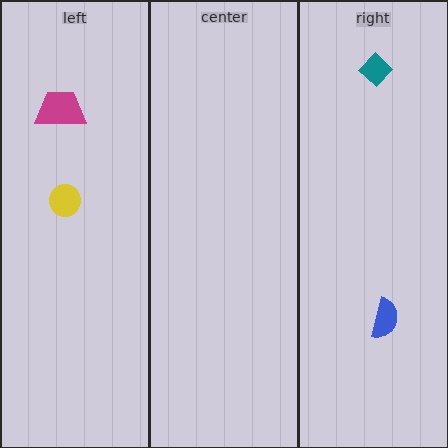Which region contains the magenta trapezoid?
The left region.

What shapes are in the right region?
The blue semicircle, the teal diamond.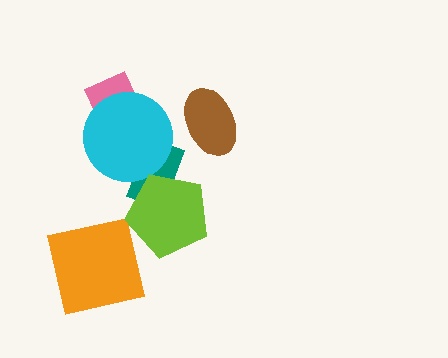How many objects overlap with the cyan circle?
2 objects overlap with the cyan circle.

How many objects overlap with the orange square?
0 objects overlap with the orange square.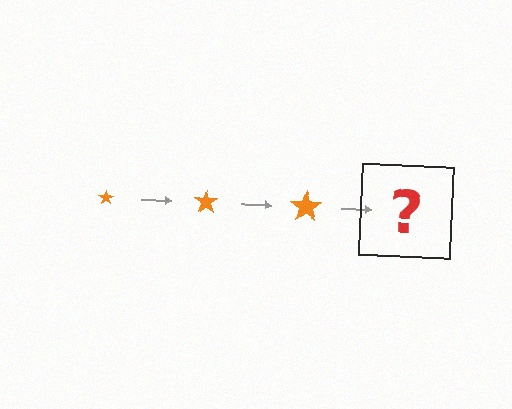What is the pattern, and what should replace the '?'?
The pattern is that the star gets progressively larger each step. The '?' should be an orange star, larger than the previous one.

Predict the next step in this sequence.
The next step is an orange star, larger than the previous one.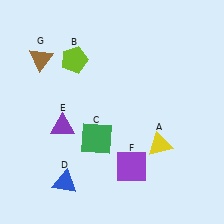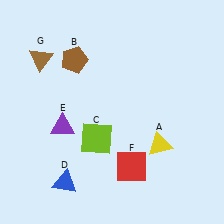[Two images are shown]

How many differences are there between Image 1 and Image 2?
There are 3 differences between the two images.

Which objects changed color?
B changed from lime to brown. C changed from green to lime. F changed from purple to red.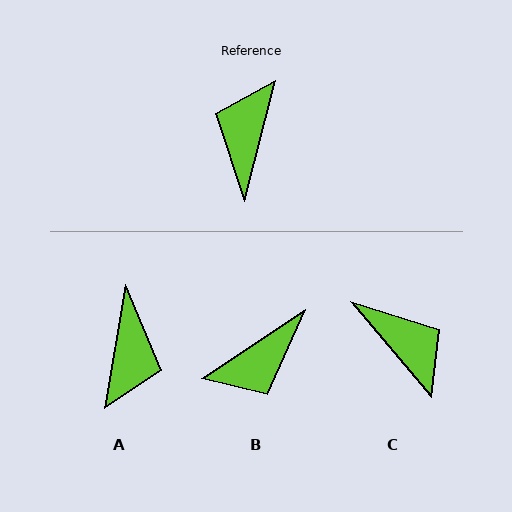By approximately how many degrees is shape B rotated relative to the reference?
Approximately 138 degrees counter-clockwise.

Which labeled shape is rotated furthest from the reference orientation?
A, about 175 degrees away.